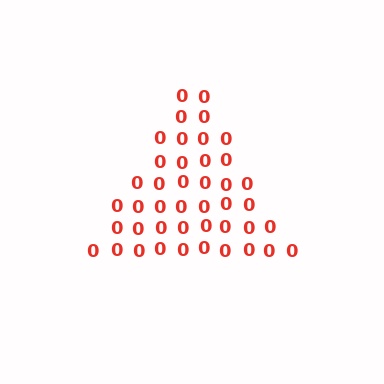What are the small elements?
The small elements are digit 0's.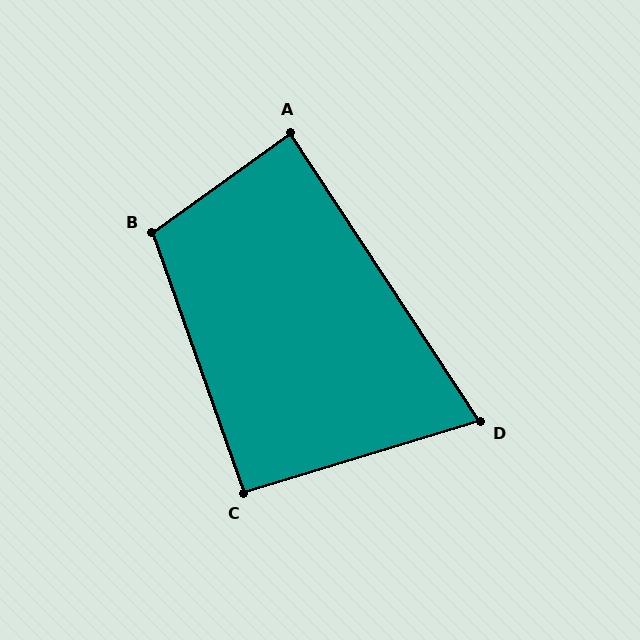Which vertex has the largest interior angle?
B, at approximately 106 degrees.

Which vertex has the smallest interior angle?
D, at approximately 74 degrees.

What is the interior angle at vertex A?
Approximately 87 degrees (approximately right).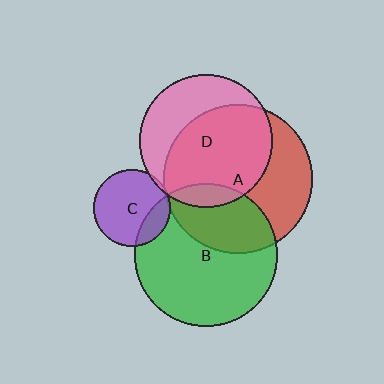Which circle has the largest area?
Circle A (red).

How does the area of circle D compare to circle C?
Approximately 2.9 times.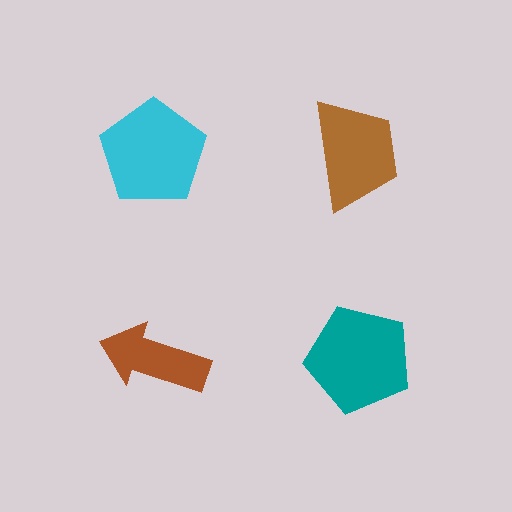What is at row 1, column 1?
A cyan pentagon.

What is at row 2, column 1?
A brown arrow.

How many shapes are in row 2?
2 shapes.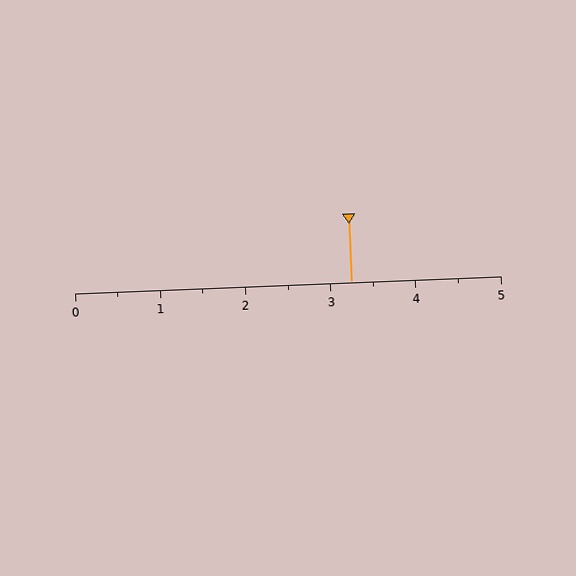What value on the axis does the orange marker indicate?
The marker indicates approximately 3.2.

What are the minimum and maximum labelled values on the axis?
The axis runs from 0 to 5.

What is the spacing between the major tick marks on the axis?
The major ticks are spaced 1 apart.